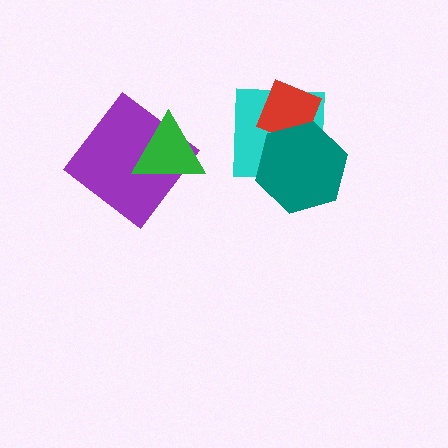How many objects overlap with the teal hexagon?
2 objects overlap with the teal hexagon.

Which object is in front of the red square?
The teal hexagon is in front of the red square.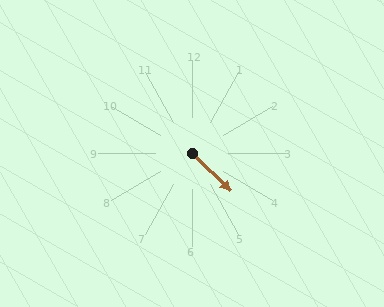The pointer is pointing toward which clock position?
Roughly 4 o'clock.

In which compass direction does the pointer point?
Southeast.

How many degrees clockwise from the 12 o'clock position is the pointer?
Approximately 134 degrees.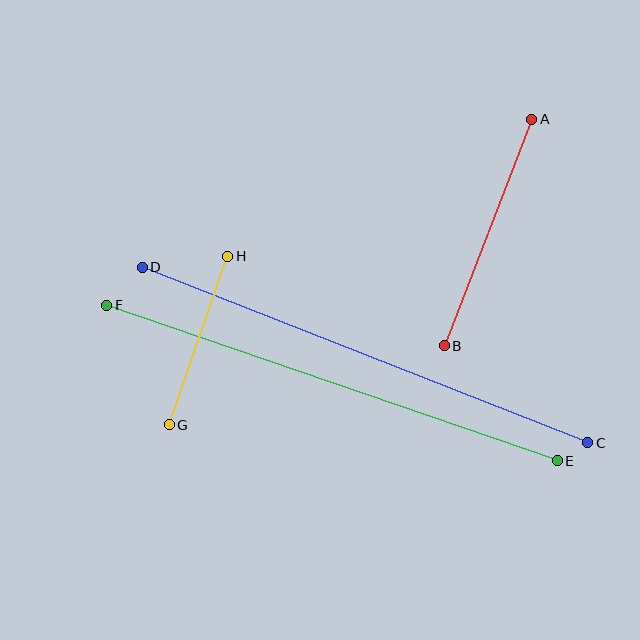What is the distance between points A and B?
The distance is approximately 243 pixels.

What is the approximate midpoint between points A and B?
The midpoint is at approximately (488, 233) pixels.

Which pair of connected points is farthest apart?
Points C and D are farthest apart.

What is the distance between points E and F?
The distance is approximately 477 pixels.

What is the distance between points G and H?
The distance is approximately 178 pixels.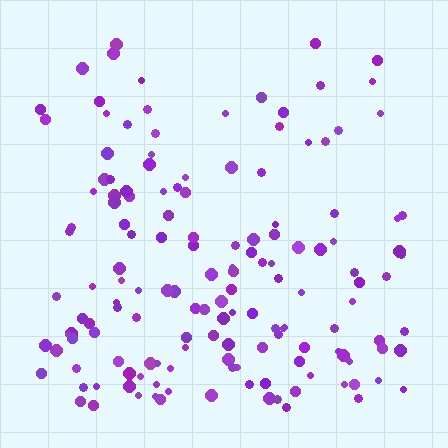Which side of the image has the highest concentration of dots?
The bottom.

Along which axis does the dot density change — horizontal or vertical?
Vertical.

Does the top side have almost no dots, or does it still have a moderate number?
Still a moderate number, just noticeably fewer than the bottom.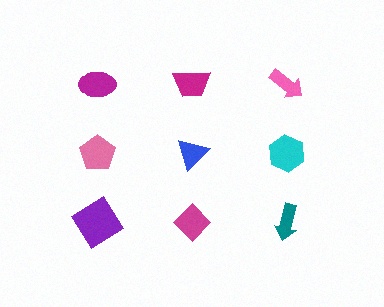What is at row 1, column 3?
A pink arrow.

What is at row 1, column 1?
A magenta ellipse.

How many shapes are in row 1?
3 shapes.